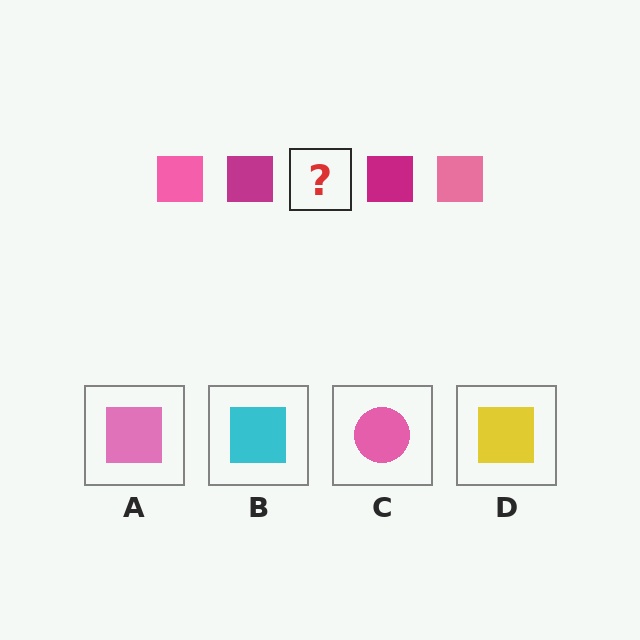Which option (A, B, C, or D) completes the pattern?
A.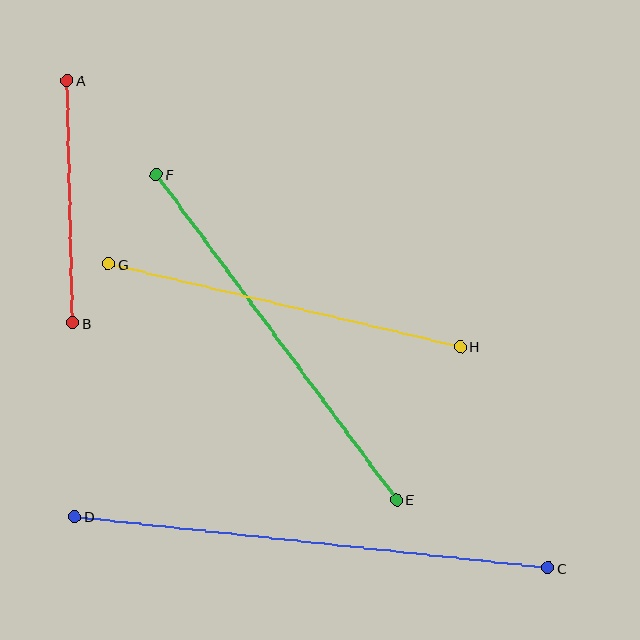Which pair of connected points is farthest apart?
Points C and D are farthest apart.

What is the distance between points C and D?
The distance is approximately 477 pixels.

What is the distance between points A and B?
The distance is approximately 242 pixels.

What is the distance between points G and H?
The distance is approximately 362 pixels.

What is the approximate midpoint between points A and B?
The midpoint is at approximately (70, 202) pixels.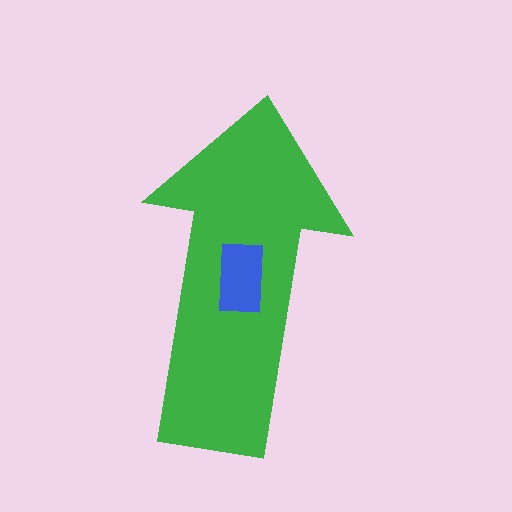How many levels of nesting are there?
2.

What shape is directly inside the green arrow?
The blue rectangle.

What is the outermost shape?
The green arrow.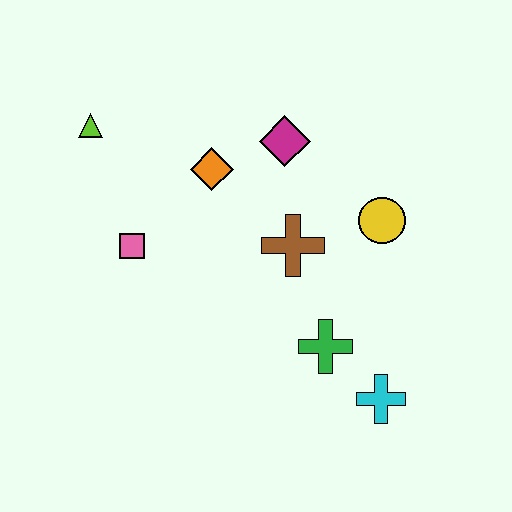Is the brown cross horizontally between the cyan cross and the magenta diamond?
Yes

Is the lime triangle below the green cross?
No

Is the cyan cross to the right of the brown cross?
Yes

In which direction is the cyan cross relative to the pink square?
The cyan cross is to the right of the pink square.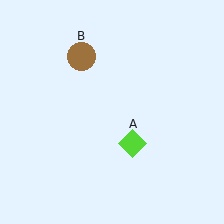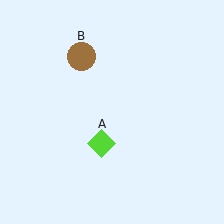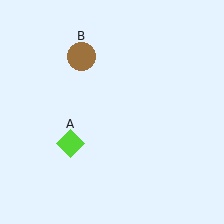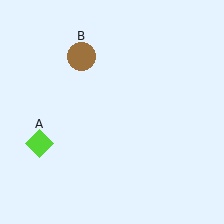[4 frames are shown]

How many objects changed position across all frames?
1 object changed position: lime diamond (object A).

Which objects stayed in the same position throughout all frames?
Brown circle (object B) remained stationary.